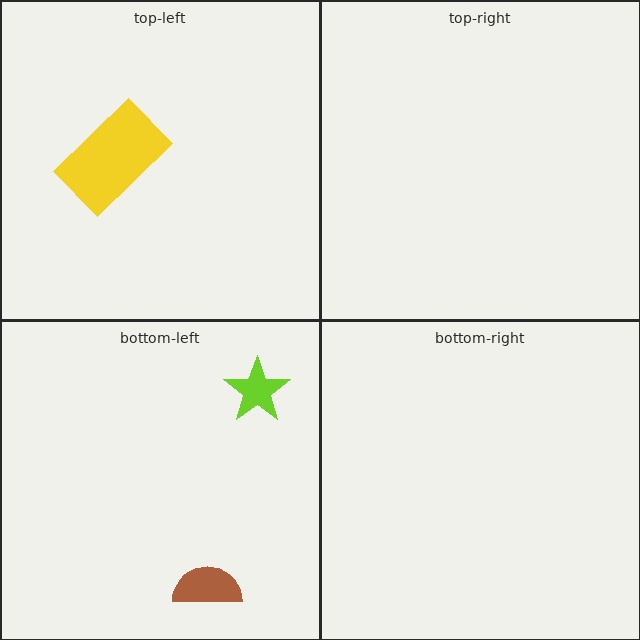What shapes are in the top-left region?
The yellow rectangle.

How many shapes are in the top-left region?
1.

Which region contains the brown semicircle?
The bottom-left region.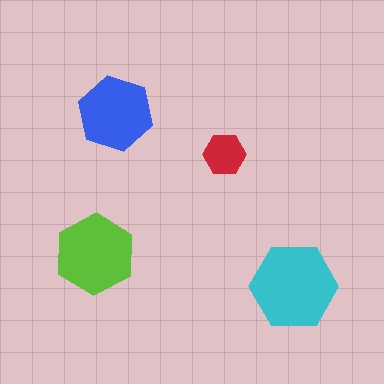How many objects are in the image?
There are 4 objects in the image.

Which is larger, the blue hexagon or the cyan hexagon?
The cyan one.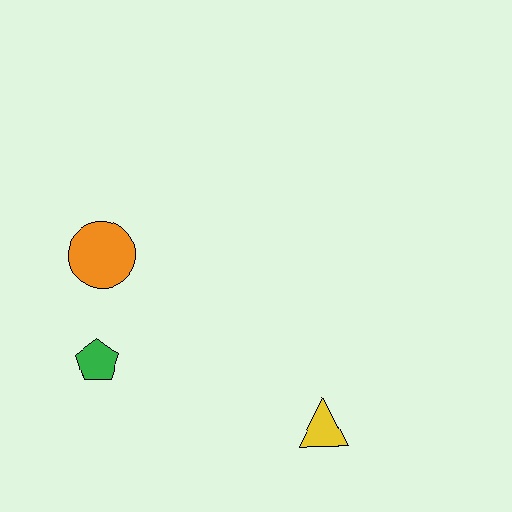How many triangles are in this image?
There is 1 triangle.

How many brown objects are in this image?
There are no brown objects.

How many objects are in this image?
There are 3 objects.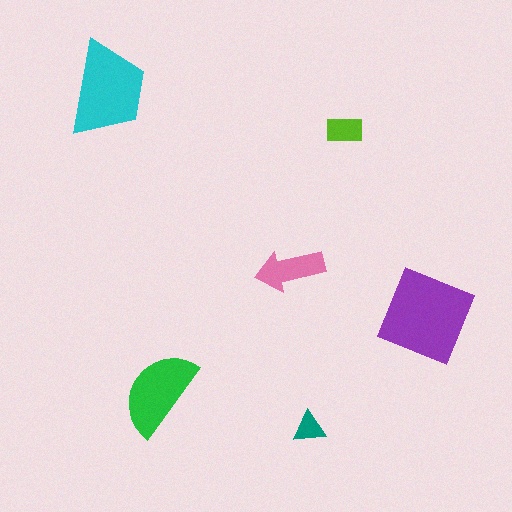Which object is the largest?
The purple square.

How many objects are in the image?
There are 6 objects in the image.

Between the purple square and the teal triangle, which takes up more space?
The purple square.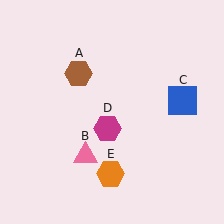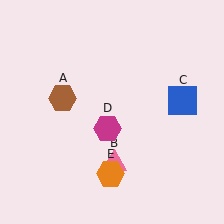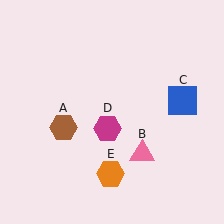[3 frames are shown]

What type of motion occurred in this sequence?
The brown hexagon (object A), pink triangle (object B) rotated counterclockwise around the center of the scene.